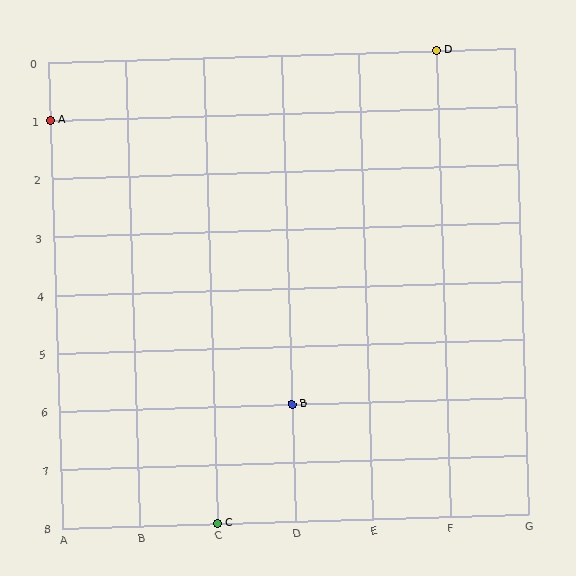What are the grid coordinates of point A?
Point A is at grid coordinates (A, 1).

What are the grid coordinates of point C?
Point C is at grid coordinates (C, 8).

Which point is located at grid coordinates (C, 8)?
Point C is at (C, 8).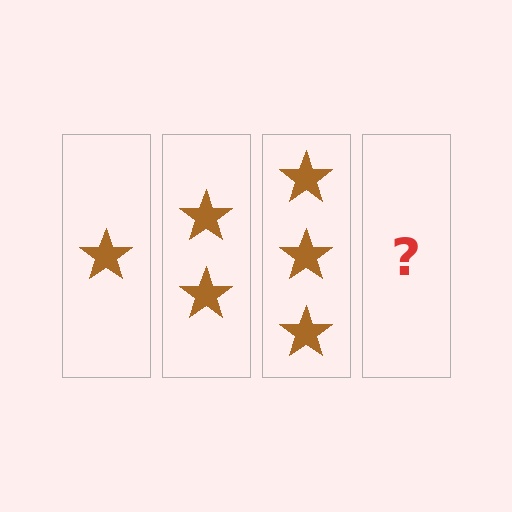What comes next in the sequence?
The next element should be 4 stars.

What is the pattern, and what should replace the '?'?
The pattern is that each step adds one more star. The '?' should be 4 stars.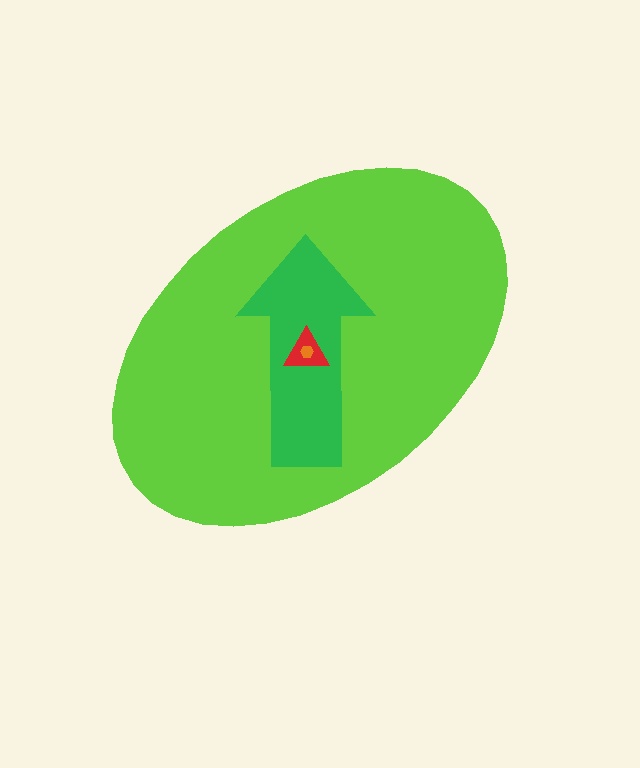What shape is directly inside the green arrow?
The red triangle.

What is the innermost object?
The orange hexagon.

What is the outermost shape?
The lime ellipse.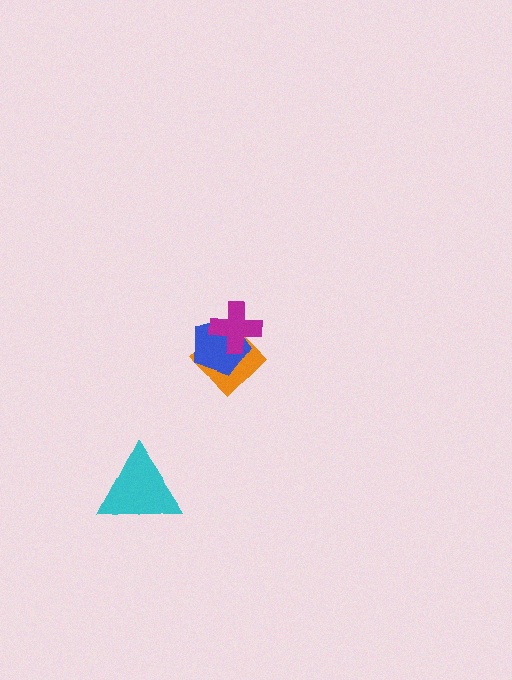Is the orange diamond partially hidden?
Yes, it is partially covered by another shape.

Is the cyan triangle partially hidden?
No, no other shape covers it.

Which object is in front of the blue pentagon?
The magenta cross is in front of the blue pentagon.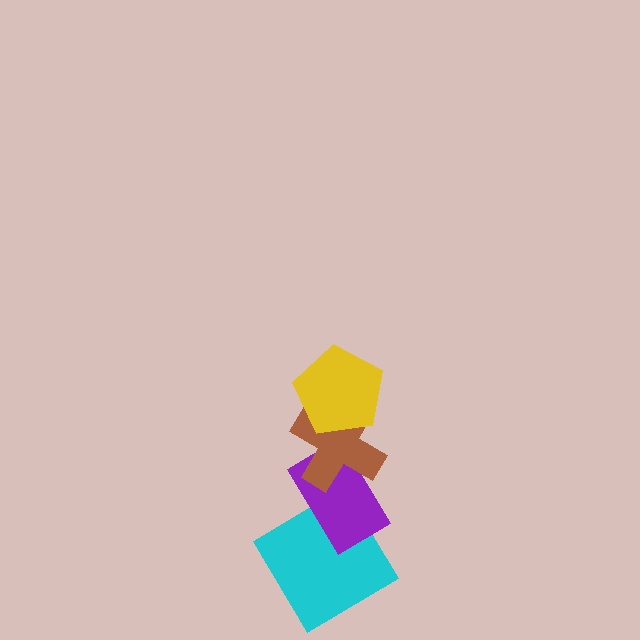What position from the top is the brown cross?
The brown cross is 2nd from the top.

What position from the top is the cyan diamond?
The cyan diamond is 4th from the top.